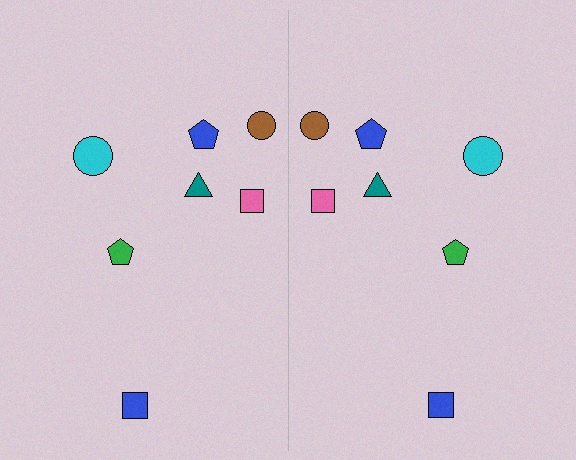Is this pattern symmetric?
Yes, this pattern has bilateral (reflection) symmetry.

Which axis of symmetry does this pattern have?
The pattern has a vertical axis of symmetry running through the center of the image.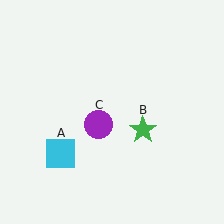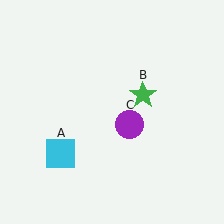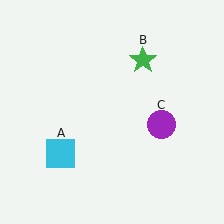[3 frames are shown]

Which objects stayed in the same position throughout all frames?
Cyan square (object A) remained stationary.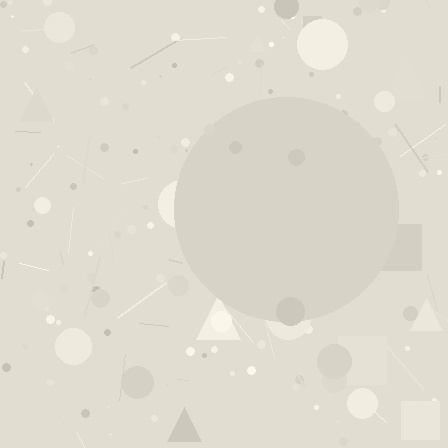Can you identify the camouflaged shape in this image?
The camouflaged shape is a circle.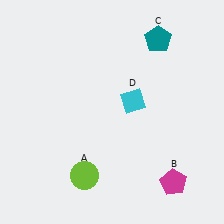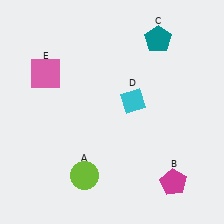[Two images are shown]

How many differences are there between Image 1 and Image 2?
There is 1 difference between the two images.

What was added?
A pink square (E) was added in Image 2.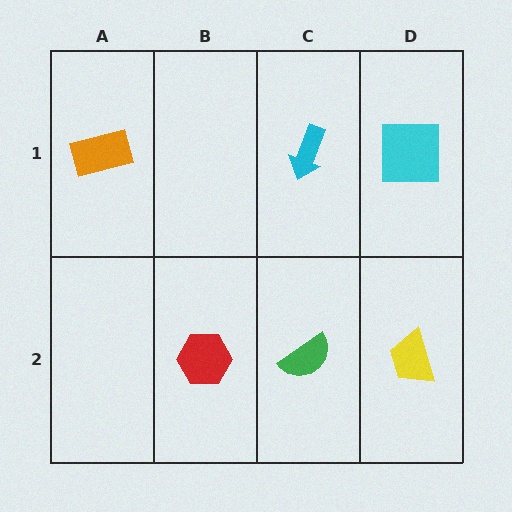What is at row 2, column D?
A yellow trapezoid.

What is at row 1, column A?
An orange rectangle.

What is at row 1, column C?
A cyan arrow.